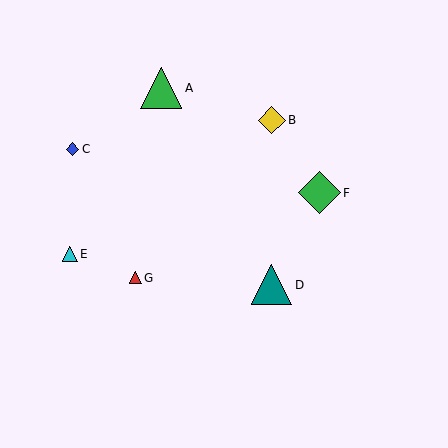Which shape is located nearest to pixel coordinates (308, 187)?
The green diamond (labeled F) at (319, 193) is nearest to that location.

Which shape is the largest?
The green diamond (labeled F) is the largest.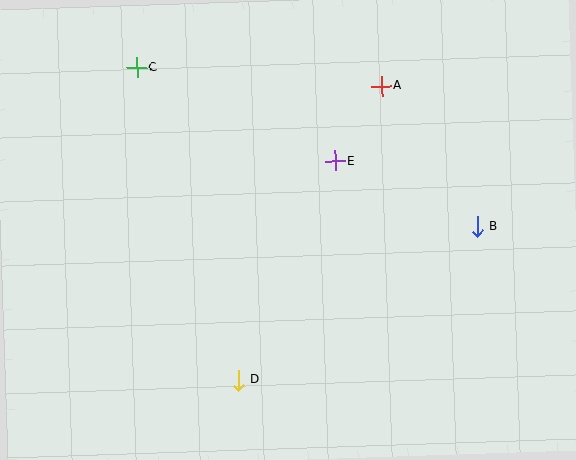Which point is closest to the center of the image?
Point E at (335, 161) is closest to the center.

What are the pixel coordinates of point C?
Point C is at (137, 68).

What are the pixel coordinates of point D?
Point D is at (238, 380).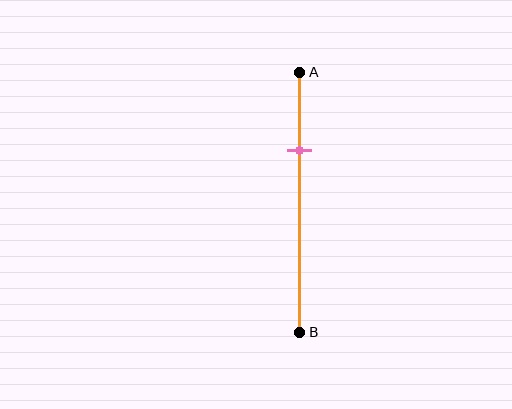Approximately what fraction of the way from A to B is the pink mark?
The pink mark is approximately 30% of the way from A to B.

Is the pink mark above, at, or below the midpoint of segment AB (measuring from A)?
The pink mark is above the midpoint of segment AB.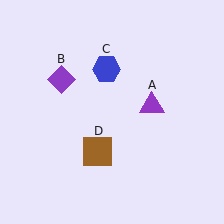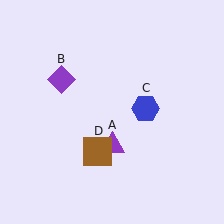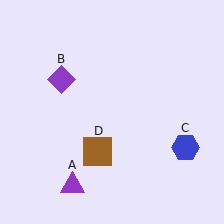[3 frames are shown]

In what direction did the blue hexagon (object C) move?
The blue hexagon (object C) moved down and to the right.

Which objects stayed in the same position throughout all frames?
Purple diamond (object B) and brown square (object D) remained stationary.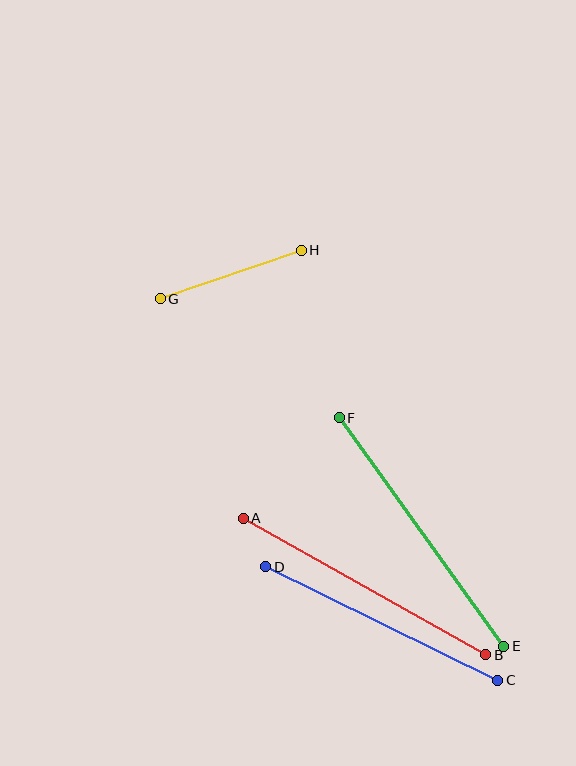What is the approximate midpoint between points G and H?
The midpoint is at approximately (231, 274) pixels.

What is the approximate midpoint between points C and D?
The midpoint is at approximately (382, 623) pixels.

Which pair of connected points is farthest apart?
Points E and F are farthest apart.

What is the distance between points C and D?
The distance is approximately 258 pixels.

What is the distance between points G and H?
The distance is approximately 149 pixels.